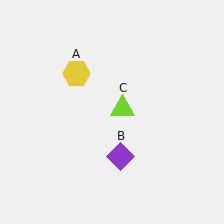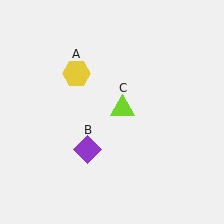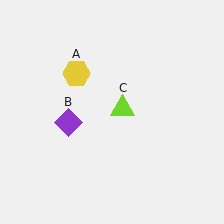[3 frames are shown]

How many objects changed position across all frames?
1 object changed position: purple diamond (object B).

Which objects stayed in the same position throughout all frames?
Yellow hexagon (object A) and lime triangle (object C) remained stationary.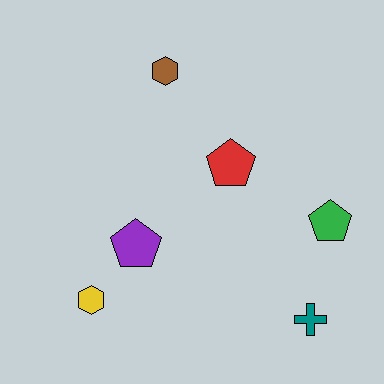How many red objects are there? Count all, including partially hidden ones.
There is 1 red object.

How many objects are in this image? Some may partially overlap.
There are 6 objects.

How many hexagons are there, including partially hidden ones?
There are 2 hexagons.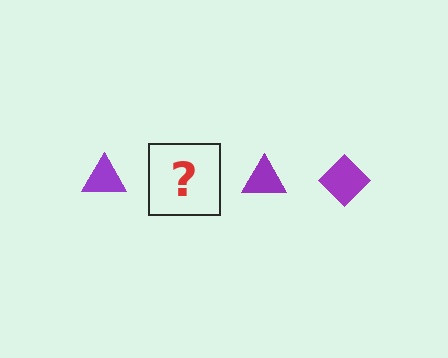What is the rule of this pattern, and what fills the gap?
The rule is that the pattern cycles through triangle, diamond shapes in purple. The gap should be filled with a purple diamond.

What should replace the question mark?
The question mark should be replaced with a purple diamond.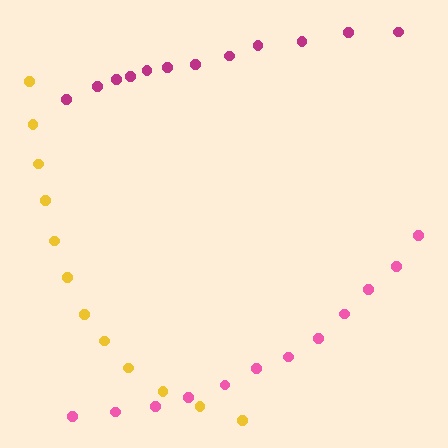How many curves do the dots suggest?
There are 3 distinct paths.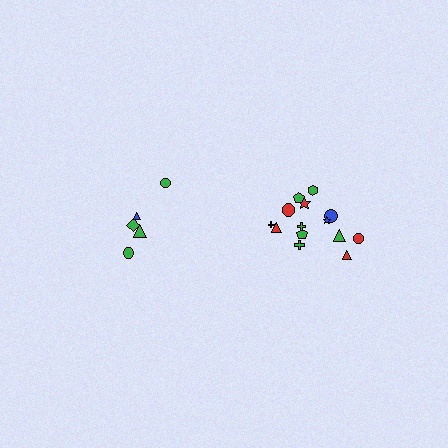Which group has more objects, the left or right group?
The right group.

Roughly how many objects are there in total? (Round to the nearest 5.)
Roughly 20 objects in total.